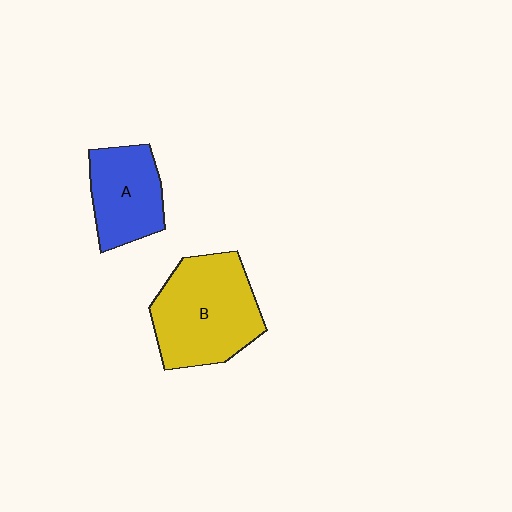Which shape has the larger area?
Shape B (yellow).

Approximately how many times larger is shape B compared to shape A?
Approximately 1.5 times.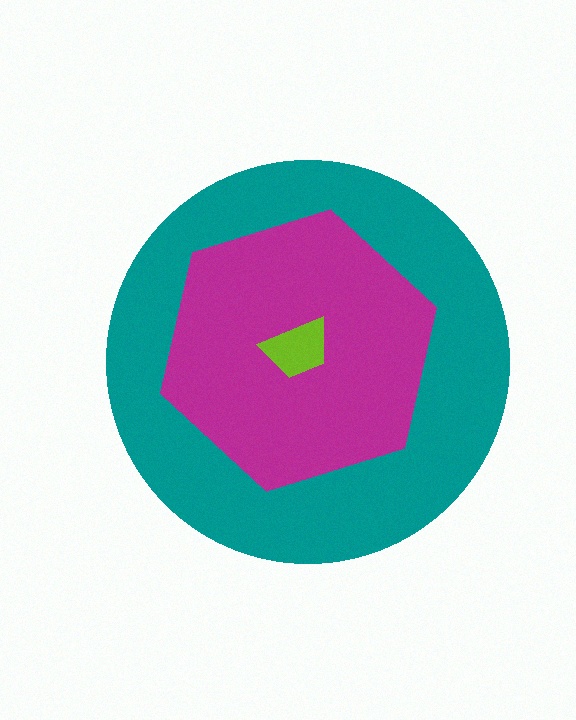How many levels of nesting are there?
3.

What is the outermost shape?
The teal circle.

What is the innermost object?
The lime trapezoid.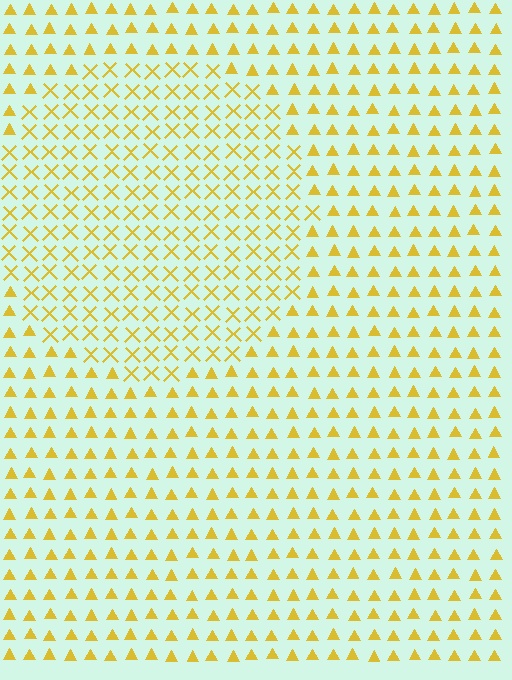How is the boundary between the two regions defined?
The boundary is defined by a change in element shape: X marks inside vs. triangles outside. All elements share the same color and spacing.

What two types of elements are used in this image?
The image uses X marks inside the circle region and triangles outside it.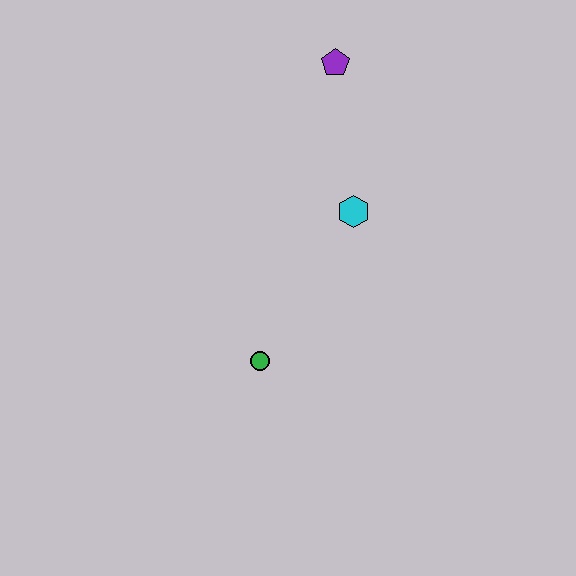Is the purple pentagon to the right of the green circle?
Yes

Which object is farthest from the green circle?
The purple pentagon is farthest from the green circle.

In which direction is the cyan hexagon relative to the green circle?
The cyan hexagon is above the green circle.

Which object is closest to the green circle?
The cyan hexagon is closest to the green circle.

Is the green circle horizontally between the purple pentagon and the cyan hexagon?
No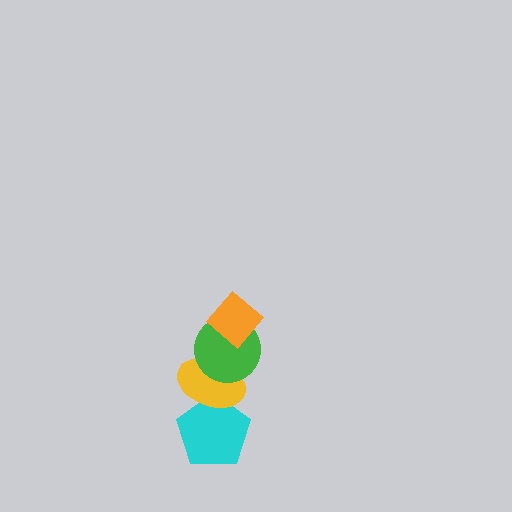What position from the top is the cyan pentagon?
The cyan pentagon is 4th from the top.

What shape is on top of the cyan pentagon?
The yellow ellipse is on top of the cyan pentagon.